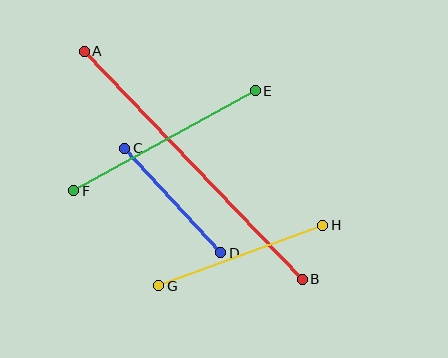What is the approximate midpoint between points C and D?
The midpoint is at approximately (173, 200) pixels.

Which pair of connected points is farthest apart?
Points A and B are farthest apart.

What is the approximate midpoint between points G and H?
The midpoint is at approximately (241, 256) pixels.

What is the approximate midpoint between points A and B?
The midpoint is at approximately (193, 165) pixels.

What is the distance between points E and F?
The distance is approximately 207 pixels.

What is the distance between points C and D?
The distance is approximately 142 pixels.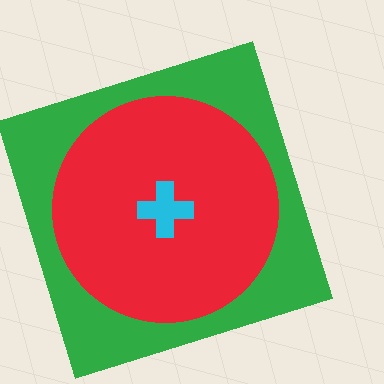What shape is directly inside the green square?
The red circle.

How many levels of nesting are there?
3.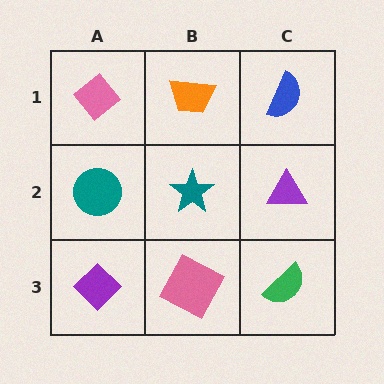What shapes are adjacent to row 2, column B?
An orange trapezoid (row 1, column B), a pink square (row 3, column B), a teal circle (row 2, column A), a purple triangle (row 2, column C).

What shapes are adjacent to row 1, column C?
A purple triangle (row 2, column C), an orange trapezoid (row 1, column B).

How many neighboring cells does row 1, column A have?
2.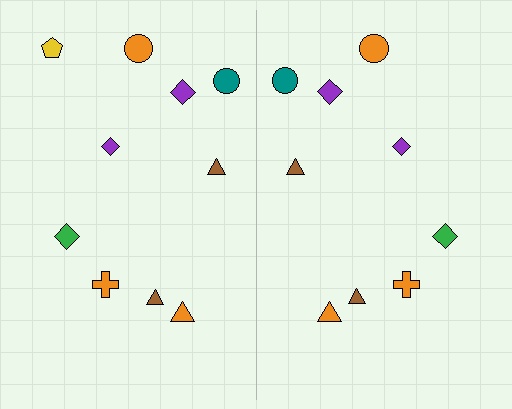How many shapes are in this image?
There are 19 shapes in this image.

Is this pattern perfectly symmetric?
No, the pattern is not perfectly symmetric. A yellow pentagon is missing from the right side.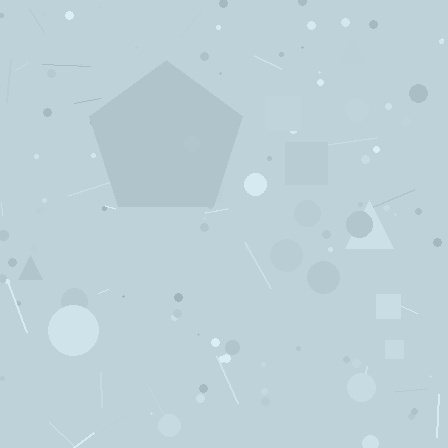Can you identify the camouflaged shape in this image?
The camouflaged shape is a pentagon.